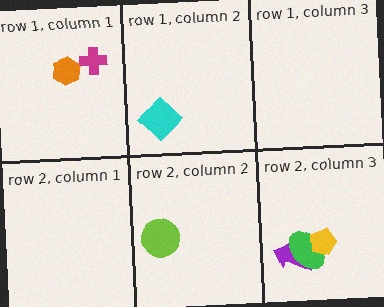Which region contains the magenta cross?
The row 1, column 1 region.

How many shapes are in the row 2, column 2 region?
1.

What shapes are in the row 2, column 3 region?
The purple arrow, the green ellipse, the yellow pentagon.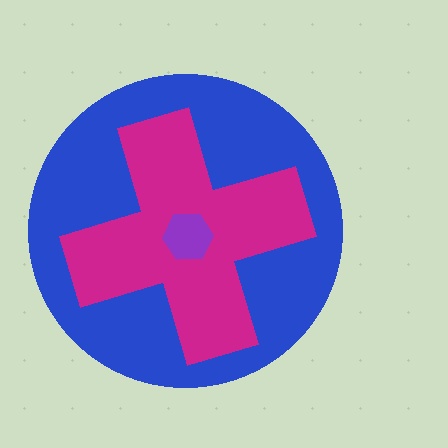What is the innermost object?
The purple hexagon.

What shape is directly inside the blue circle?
The magenta cross.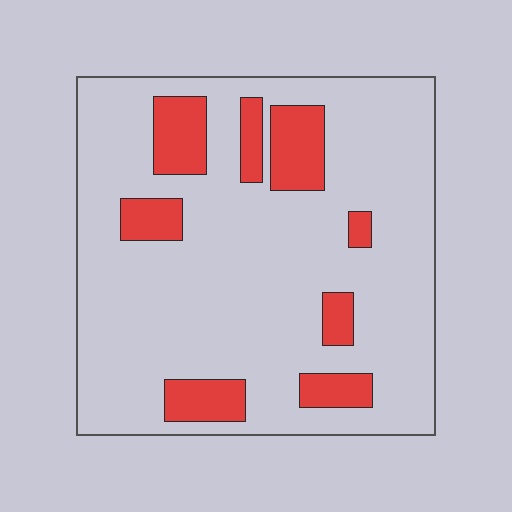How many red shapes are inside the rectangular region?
8.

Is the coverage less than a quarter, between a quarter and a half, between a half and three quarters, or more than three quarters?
Less than a quarter.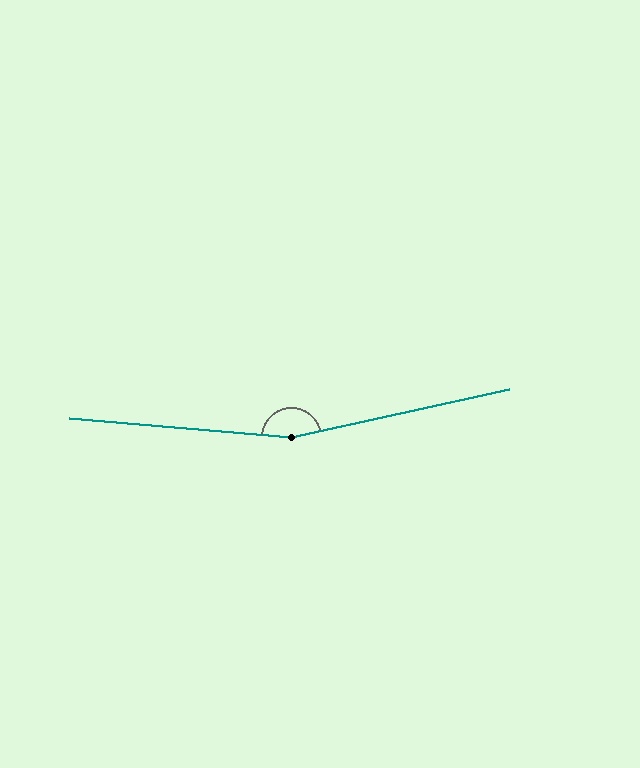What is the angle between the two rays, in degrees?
Approximately 163 degrees.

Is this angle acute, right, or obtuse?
It is obtuse.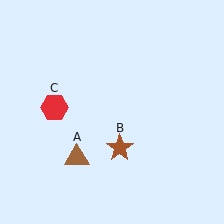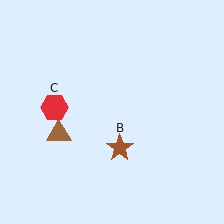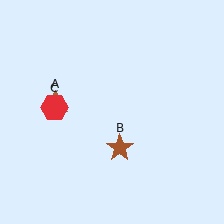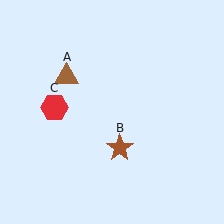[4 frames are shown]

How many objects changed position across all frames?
1 object changed position: brown triangle (object A).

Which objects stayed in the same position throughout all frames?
Brown star (object B) and red hexagon (object C) remained stationary.